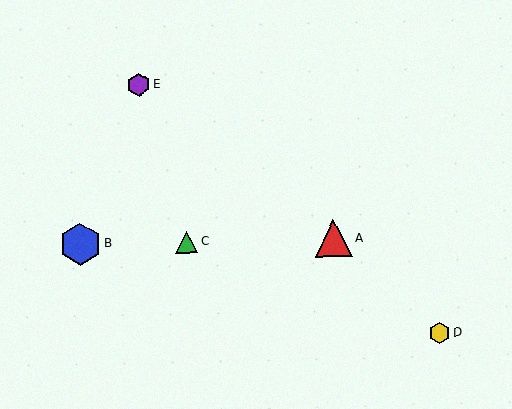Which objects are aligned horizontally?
Objects A, B, C are aligned horizontally.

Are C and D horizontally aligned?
No, C is at y≈242 and D is at y≈333.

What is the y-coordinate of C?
Object C is at y≈242.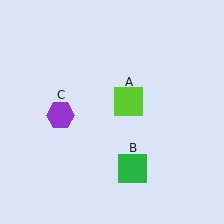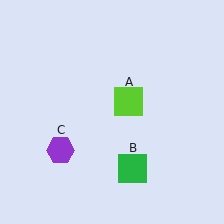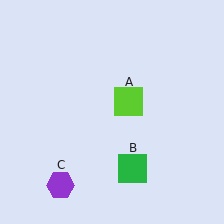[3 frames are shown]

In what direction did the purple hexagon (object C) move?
The purple hexagon (object C) moved down.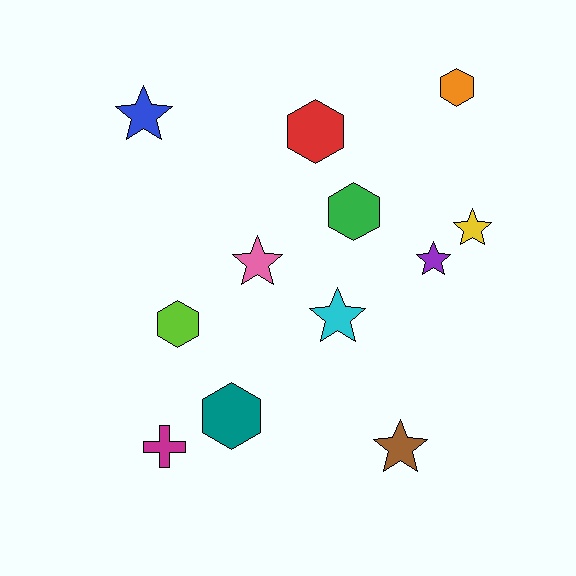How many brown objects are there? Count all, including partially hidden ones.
There is 1 brown object.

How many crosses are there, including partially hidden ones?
There is 1 cross.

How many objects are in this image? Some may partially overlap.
There are 12 objects.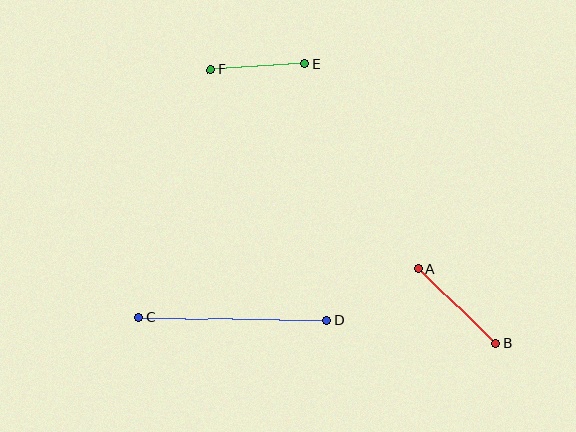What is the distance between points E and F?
The distance is approximately 94 pixels.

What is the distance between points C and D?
The distance is approximately 188 pixels.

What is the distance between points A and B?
The distance is approximately 107 pixels.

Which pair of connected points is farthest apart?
Points C and D are farthest apart.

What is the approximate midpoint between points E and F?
The midpoint is at approximately (258, 67) pixels.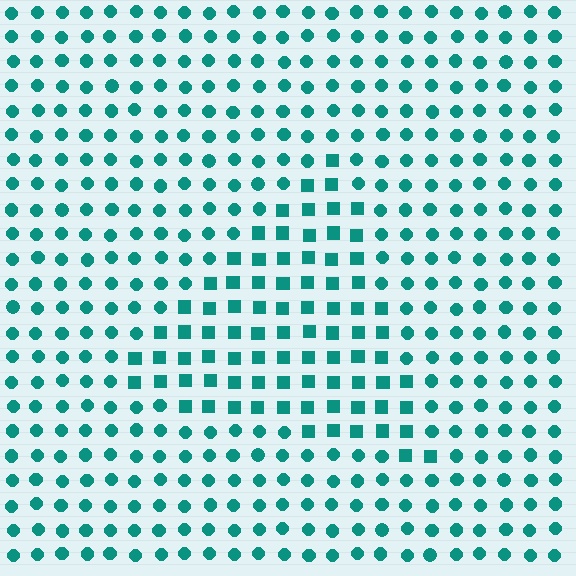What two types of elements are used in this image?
The image uses squares inside the triangle region and circles outside it.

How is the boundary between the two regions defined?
The boundary is defined by a change in element shape: squares inside vs. circles outside. All elements share the same color and spacing.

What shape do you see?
I see a triangle.